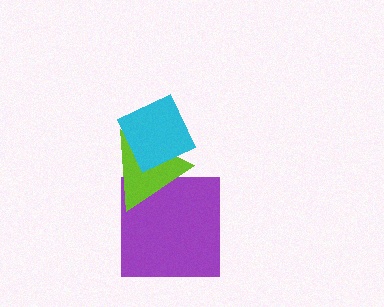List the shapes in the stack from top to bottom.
From top to bottom: the cyan diamond, the lime triangle, the purple square.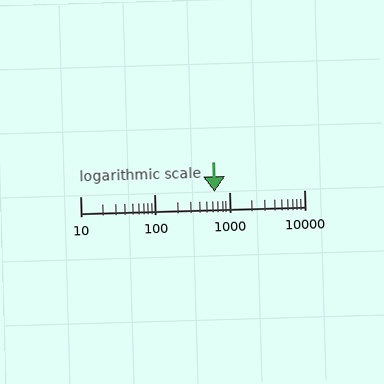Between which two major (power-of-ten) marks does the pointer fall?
The pointer is between 100 and 1000.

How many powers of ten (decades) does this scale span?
The scale spans 3 decades, from 10 to 10000.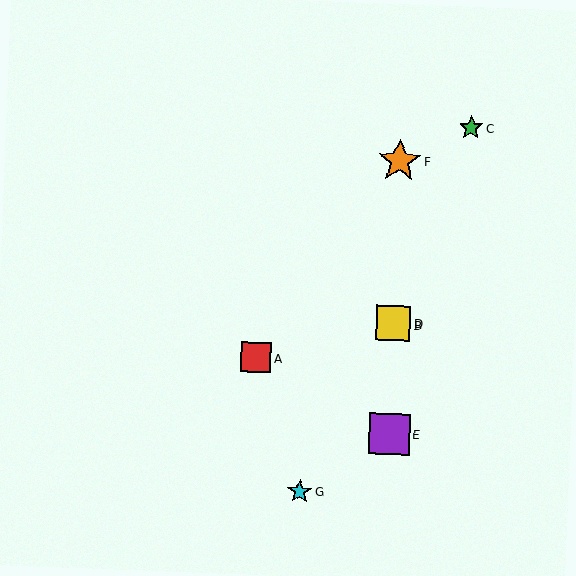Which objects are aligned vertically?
Objects B, D, E, F are aligned vertically.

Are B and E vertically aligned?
Yes, both are at x≈393.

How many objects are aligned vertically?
4 objects (B, D, E, F) are aligned vertically.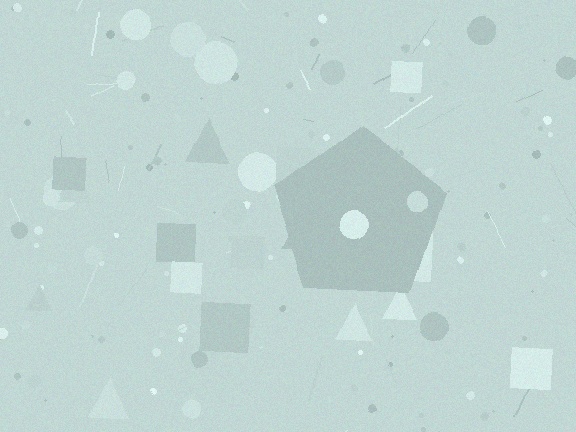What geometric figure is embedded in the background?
A pentagon is embedded in the background.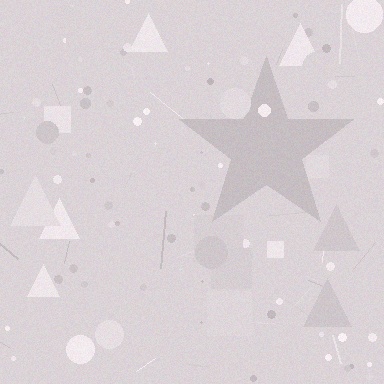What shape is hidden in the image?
A star is hidden in the image.